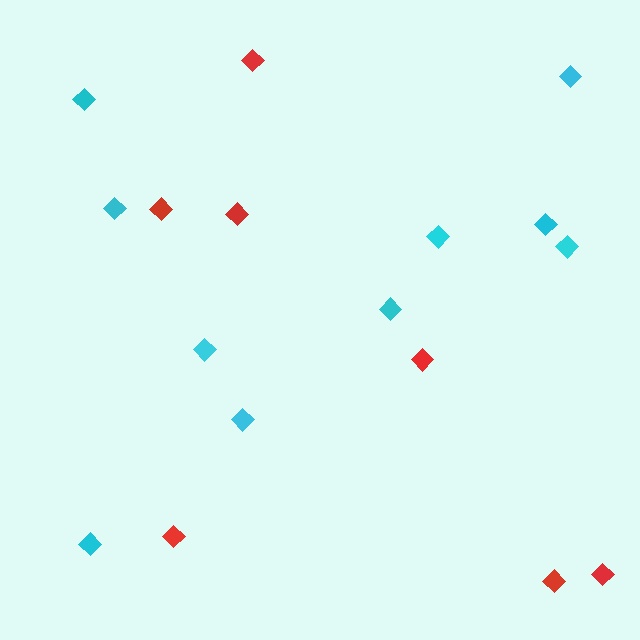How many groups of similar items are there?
There are 2 groups: one group of cyan diamonds (10) and one group of red diamonds (7).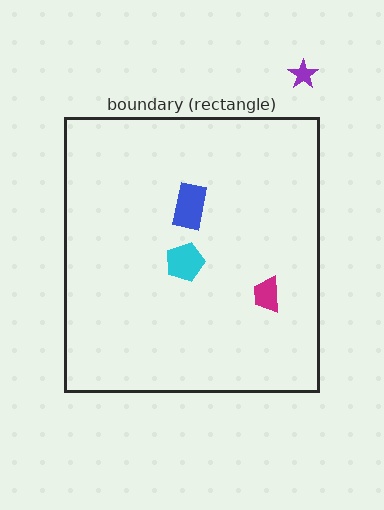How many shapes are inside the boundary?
3 inside, 1 outside.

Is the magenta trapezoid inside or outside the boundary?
Inside.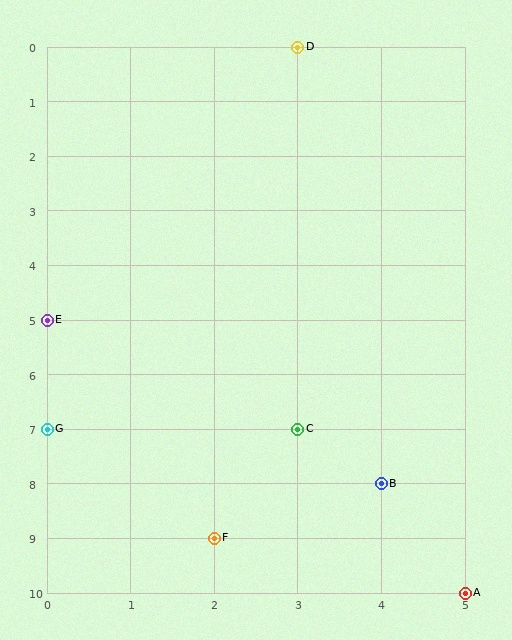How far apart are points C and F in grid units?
Points C and F are 1 column and 2 rows apart (about 2.2 grid units diagonally).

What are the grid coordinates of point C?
Point C is at grid coordinates (3, 7).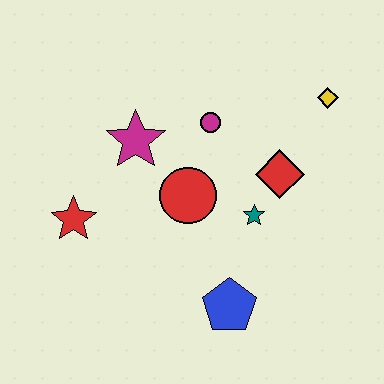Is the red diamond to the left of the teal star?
No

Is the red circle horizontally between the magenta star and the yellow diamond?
Yes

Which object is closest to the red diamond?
The teal star is closest to the red diamond.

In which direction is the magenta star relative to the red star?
The magenta star is above the red star.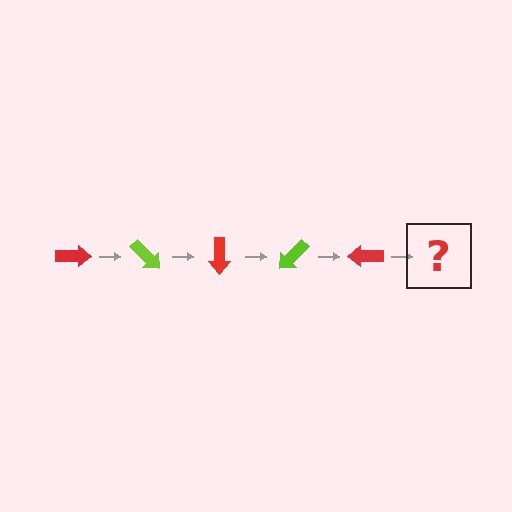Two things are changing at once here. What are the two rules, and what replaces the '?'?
The two rules are that it rotates 45 degrees each step and the color cycles through red and lime. The '?' should be a lime arrow, rotated 225 degrees from the start.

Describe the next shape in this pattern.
It should be a lime arrow, rotated 225 degrees from the start.